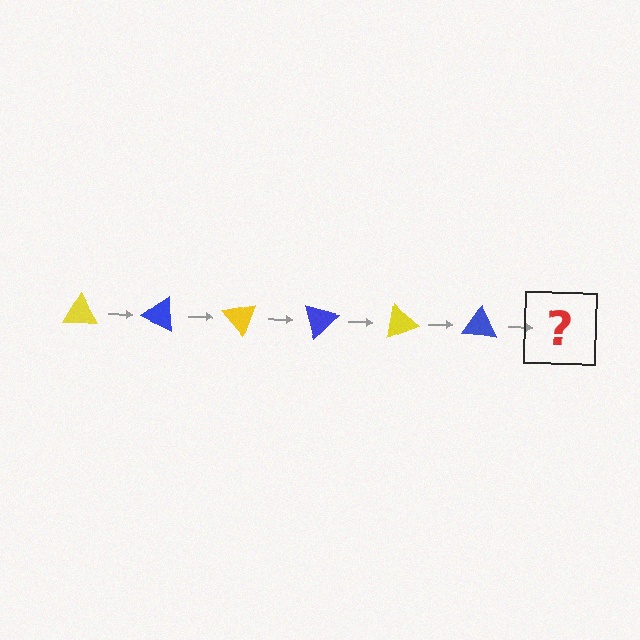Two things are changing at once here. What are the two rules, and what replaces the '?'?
The two rules are that it rotates 25 degrees each step and the color cycles through yellow and blue. The '?' should be a yellow triangle, rotated 150 degrees from the start.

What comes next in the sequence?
The next element should be a yellow triangle, rotated 150 degrees from the start.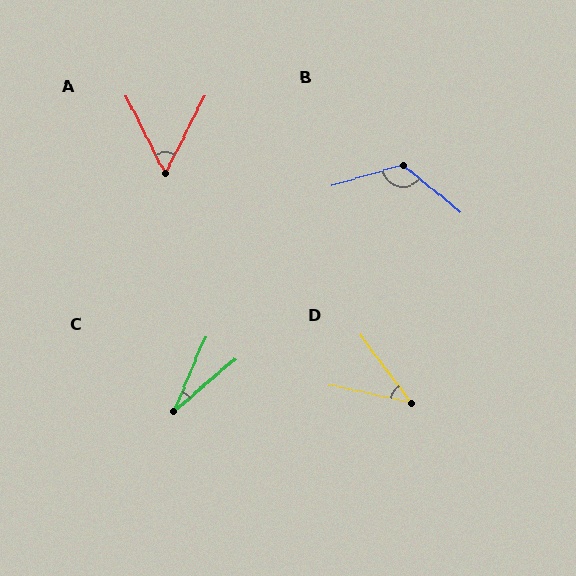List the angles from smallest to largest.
C (26°), D (40°), A (54°), B (125°).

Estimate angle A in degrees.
Approximately 54 degrees.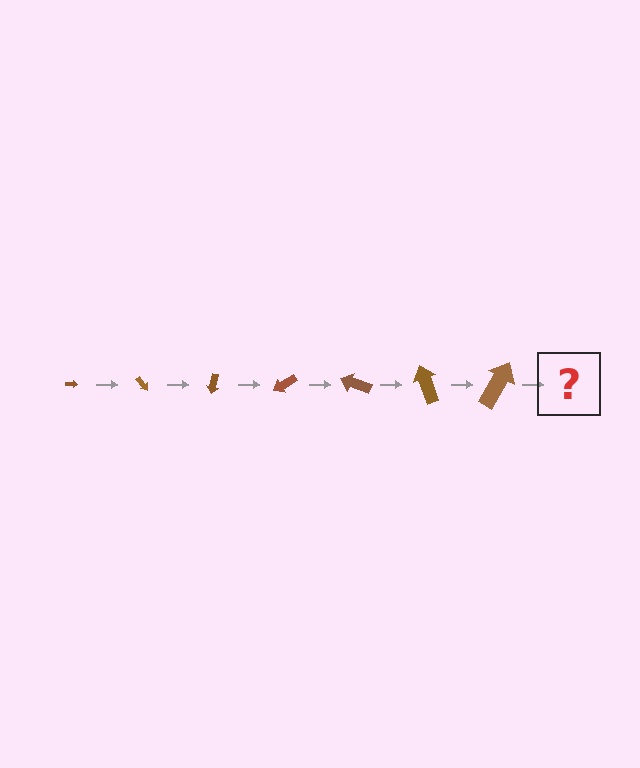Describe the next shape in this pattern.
It should be an arrow, larger than the previous one and rotated 350 degrees from the start.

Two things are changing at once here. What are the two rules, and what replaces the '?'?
The two rules are that the arrow grows larger each step and it rotates 50 degrees each step. The '?' should be an arrow, larger than the previous one and rotated 350 degrees from the start.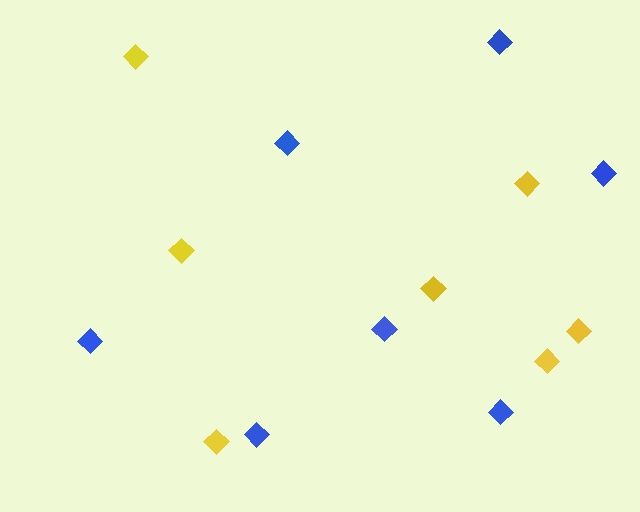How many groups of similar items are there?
There are 2 groups: one group of blue diamonds (7) and one group of yellow diamonds (7).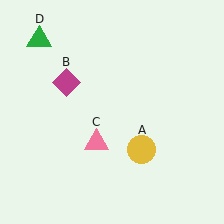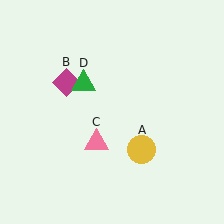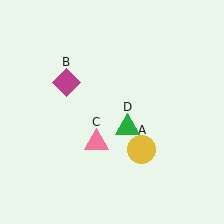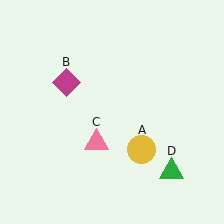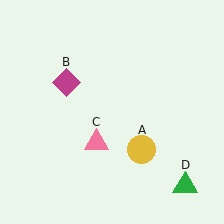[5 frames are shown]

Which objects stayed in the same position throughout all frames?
Yellow circle (object A) and magenta diamond (object B) and pink triangle (object C) remained stationary.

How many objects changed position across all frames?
1 object changed position: green triangle (object D).